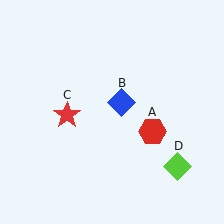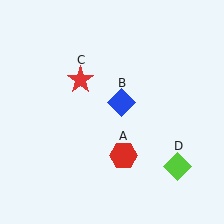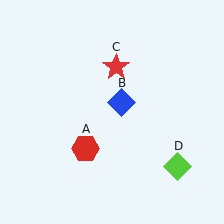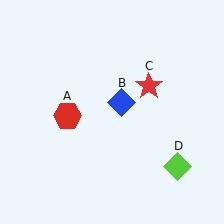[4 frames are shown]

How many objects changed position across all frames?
2 objects changed position: red hexagon (object A), red star (object C).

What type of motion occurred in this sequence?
The red hexagon (object A), red star (object C) rotated clockwise around the center of the scene.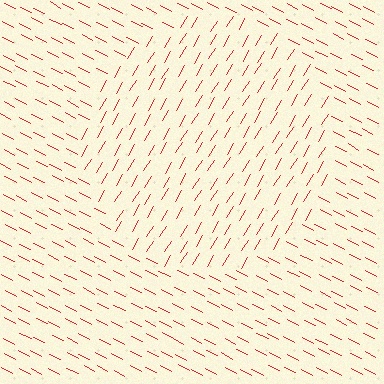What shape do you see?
I see a circle.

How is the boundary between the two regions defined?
The boundary is defined purely by a change in line orientation (approximately 86 degrees difference). All lines are the same color and thickness.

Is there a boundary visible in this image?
Yes, there is a texture boundary formed by a change in line orientation.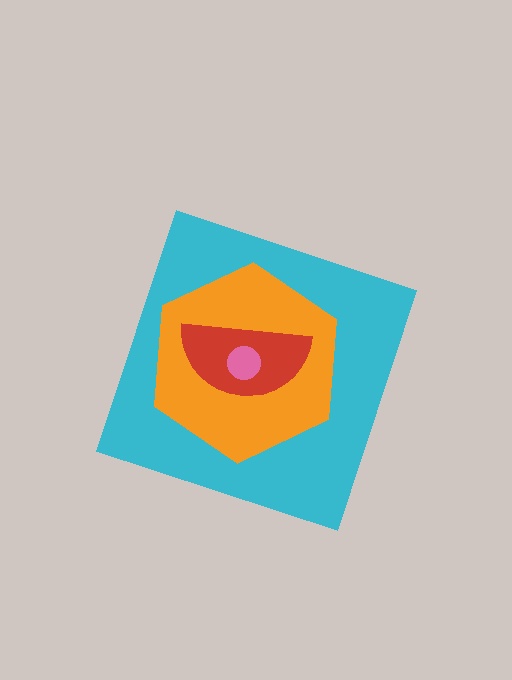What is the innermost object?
The pink circle.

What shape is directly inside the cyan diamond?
The orange hexagon.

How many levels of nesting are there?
4.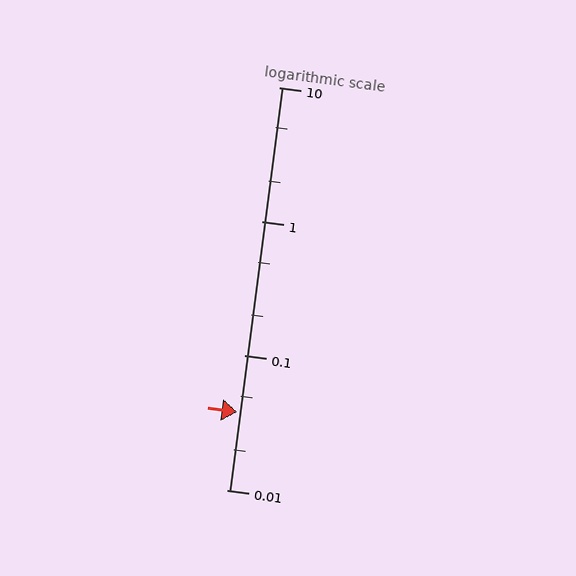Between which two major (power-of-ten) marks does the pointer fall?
The pointer is between 0.01 and 0.1.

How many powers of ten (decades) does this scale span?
The scale spans 3 decades, from 0.01 to 10.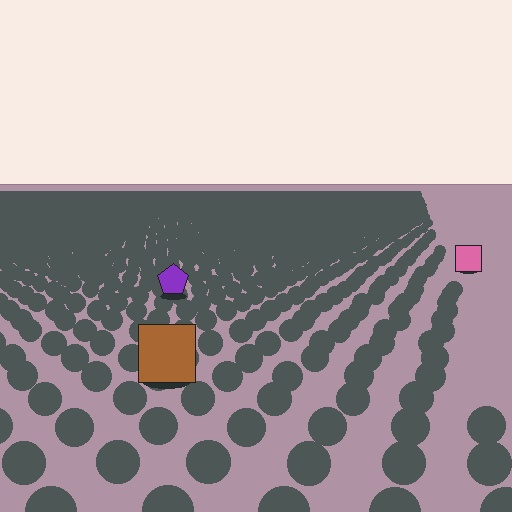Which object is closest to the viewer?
The brown square is closest. The texture marks near it are larger and more spread out.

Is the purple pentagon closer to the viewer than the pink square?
Yes. The purple pentagon is closer — you can tell from the texture gradient: the ground texture is coarser near it.